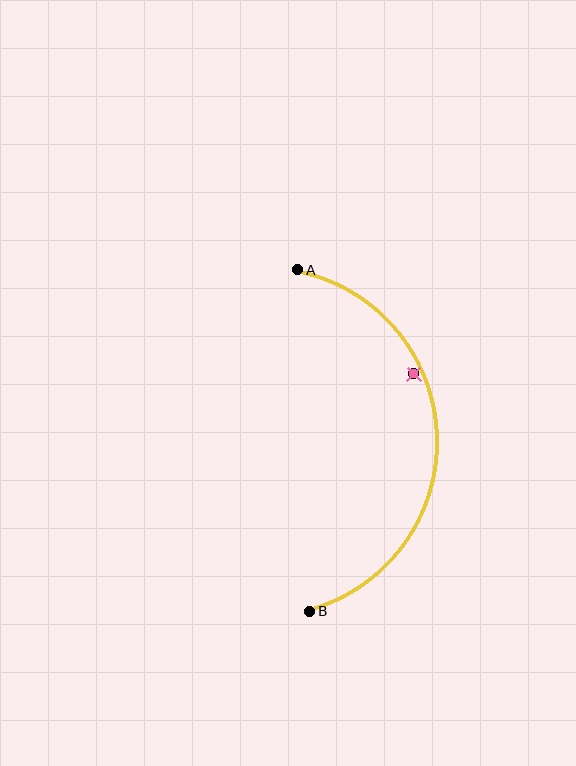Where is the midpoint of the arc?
The arc midpoint is the point on the curve farthest from the straight line joining A and B. It sits to the right of that line.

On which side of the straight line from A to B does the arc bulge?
The arc bulges to the right of the straight line connecting A and B.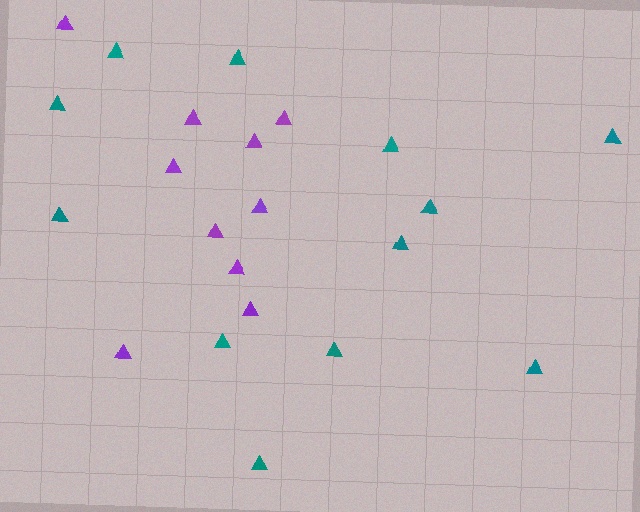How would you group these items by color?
There are 2 groups: one group of teal triangles (12) and one group of purple triangles (10).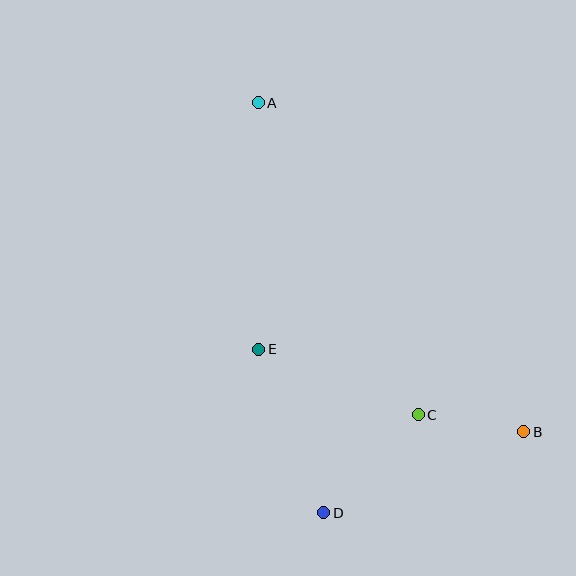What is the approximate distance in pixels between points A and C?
The distance between A and C is approximately 351 pixels.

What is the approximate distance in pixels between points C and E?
The distance between C and E is approximately 173 pixels.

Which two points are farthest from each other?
Points A and B are farthest from each other.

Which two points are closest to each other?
Points B and C are closest to each other.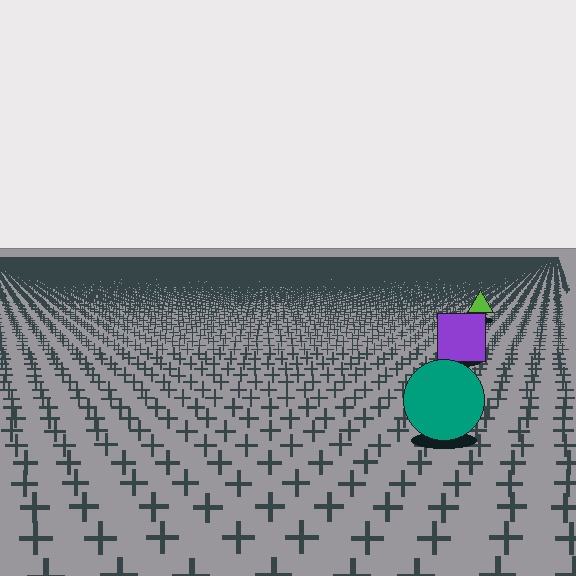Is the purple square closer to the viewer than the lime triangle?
Yes. The purple square is closer — you can tell from the texture gradient: the ground texture is coarser near it.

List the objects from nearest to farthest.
From nearest to farthest: the teal circle, the purple square, the lime triangle.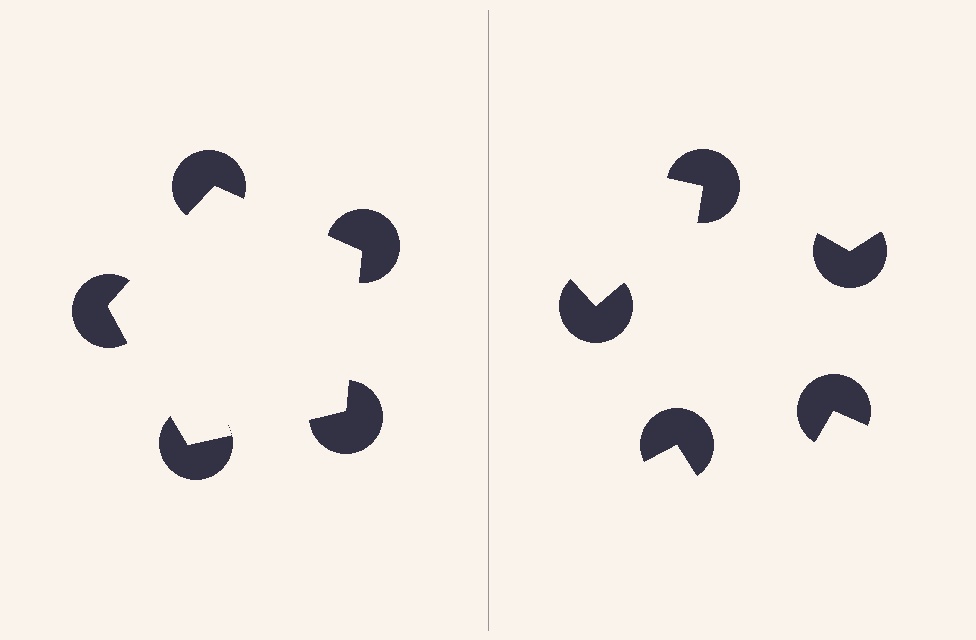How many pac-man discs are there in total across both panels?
10 — 5 on each side.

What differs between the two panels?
The pac-man discs are positioned identically on both sides; only the wedge orientations differ. On the left they align to a pentagon; on the right they are misaligned.